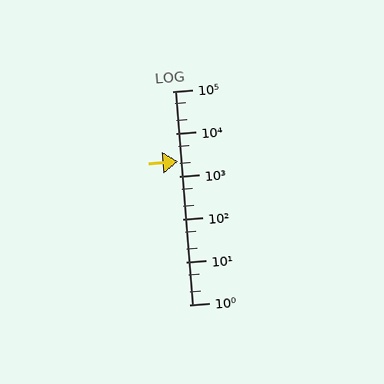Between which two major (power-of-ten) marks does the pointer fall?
The pointer is between 1000 and 10000.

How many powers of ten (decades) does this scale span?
The scale spans 5 decades, from 1 to 100000.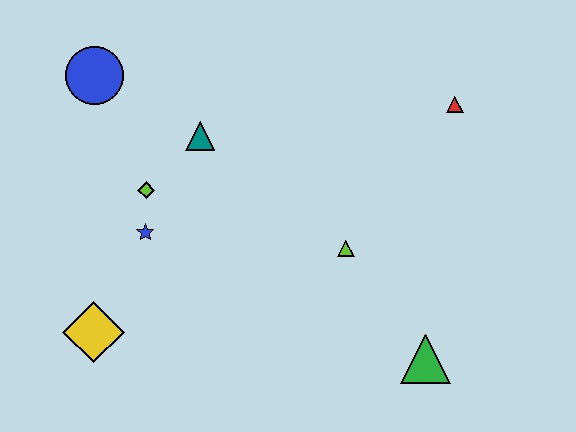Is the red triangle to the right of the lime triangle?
Yes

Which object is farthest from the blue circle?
The green triangle is farthest from the blue circle.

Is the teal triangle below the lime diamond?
No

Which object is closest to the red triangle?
The lime triangle is closest to the red triangle.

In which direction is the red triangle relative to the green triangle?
The red triangle is above the green triangle.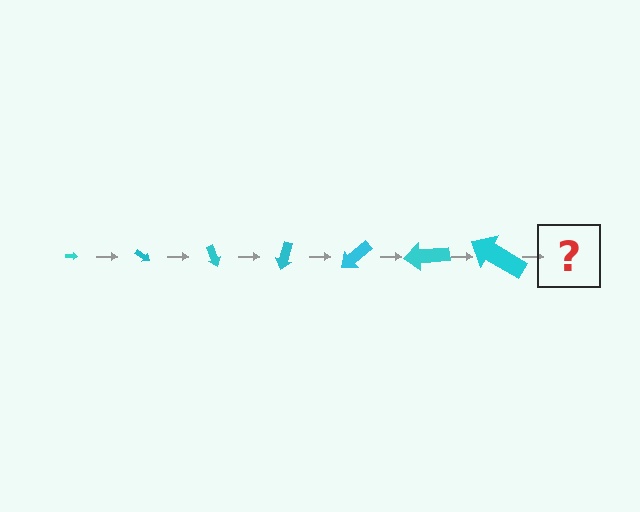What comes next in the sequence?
The next element should be an arrow, larger than the previous one and rotated 245 degrees from the start.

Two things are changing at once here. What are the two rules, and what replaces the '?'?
The two rules are that the arrow grows larger each step and it rotates 35 degrees each step. The '?' should be an arrow, larger than the previous one and rotated 245 degrees from the start.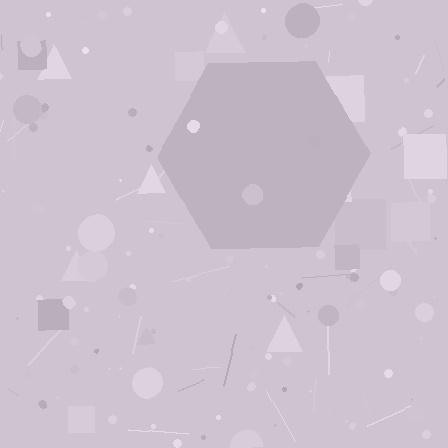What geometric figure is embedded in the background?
A hexagon is embedded in the background.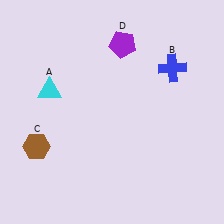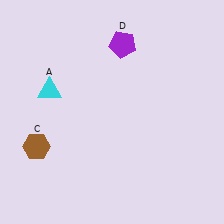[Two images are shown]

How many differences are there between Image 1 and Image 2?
There is 1 difference between the two images.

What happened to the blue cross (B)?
The blue cross (B) was removed in Image 2. It was in the top-right area of Image 1.